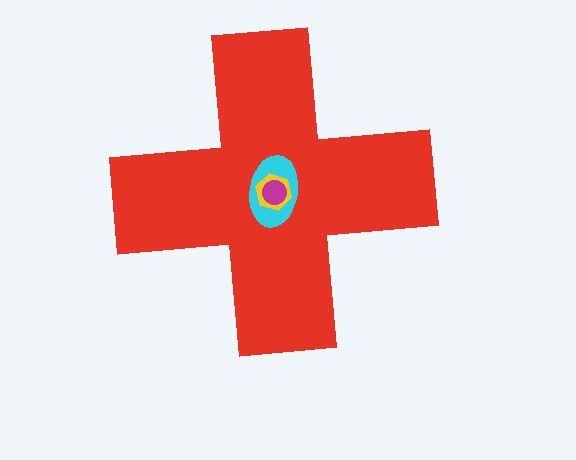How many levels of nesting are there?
4.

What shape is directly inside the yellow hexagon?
The magenta circle.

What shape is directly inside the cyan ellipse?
The yellow hexagon.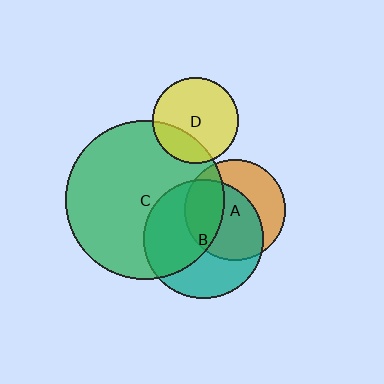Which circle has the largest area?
Circle C (green).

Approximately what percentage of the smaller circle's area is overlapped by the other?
Approximately 30%.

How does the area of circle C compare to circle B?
Approximately 1.8 times.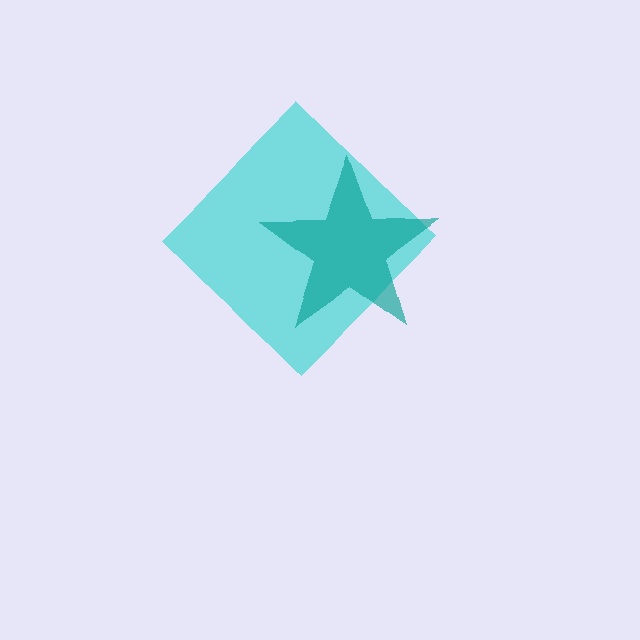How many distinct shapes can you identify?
There are 2 distinct shapes: a cyan diamond, a teal star.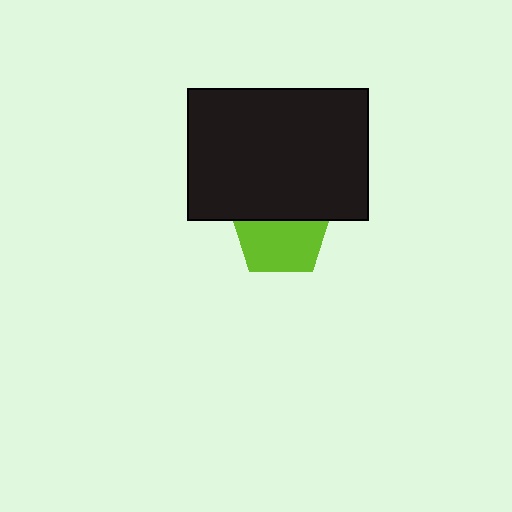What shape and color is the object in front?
The object in front is a black rectangle.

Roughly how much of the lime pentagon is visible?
About half of it is visible (roughly 58%).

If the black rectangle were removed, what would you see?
You would see the complete lime pentagon.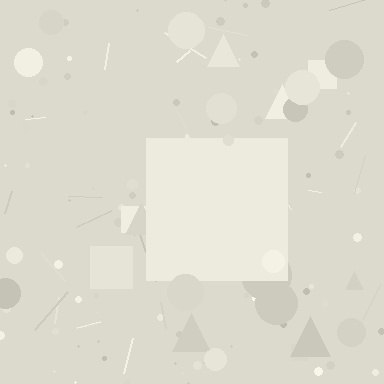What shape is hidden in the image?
A square is hidden in the image.